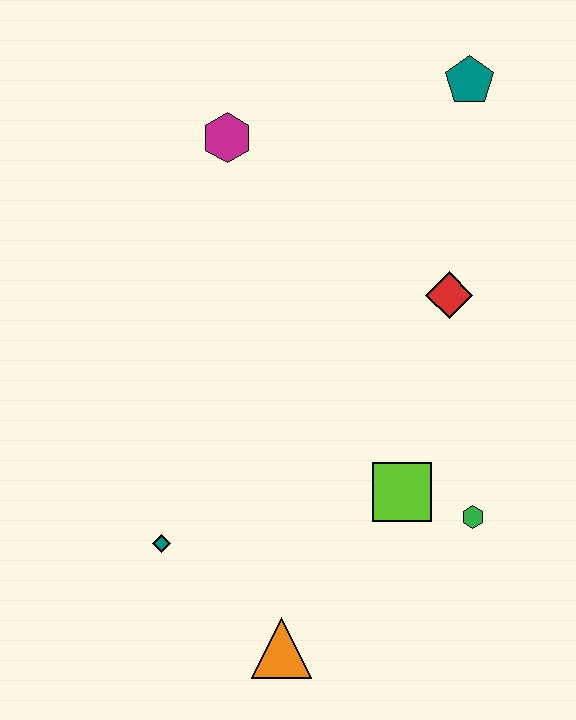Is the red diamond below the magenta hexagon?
Yes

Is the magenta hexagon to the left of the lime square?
Yes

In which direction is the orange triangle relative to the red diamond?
The orange triangle is below the red diamond.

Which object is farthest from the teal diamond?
The teal pentagon is farthest from the teal diamond.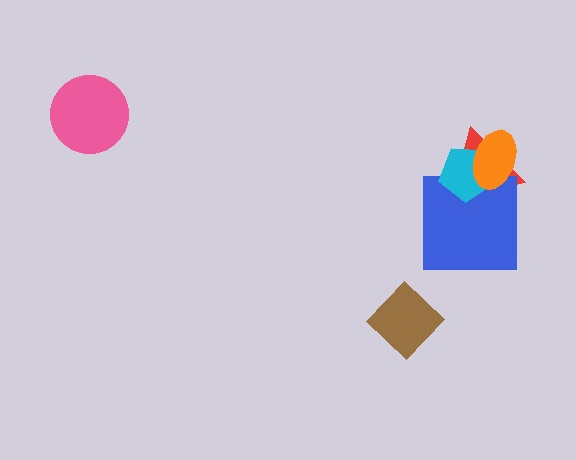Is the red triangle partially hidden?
Yes, it is partially covered by another shape.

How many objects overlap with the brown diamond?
0 objects overlap with the brown diamond.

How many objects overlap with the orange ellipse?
3 objects overlap with the orange ellipse.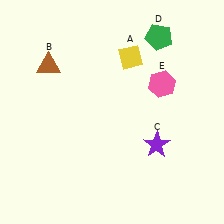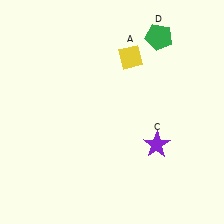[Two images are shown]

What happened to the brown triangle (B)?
The brown triangle (B) was removed in Image 2. It was in the top-left area of Image 1.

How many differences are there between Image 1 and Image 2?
There are 2 differences between the two images.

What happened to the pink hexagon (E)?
The pink hexagon (E) was removed in Image 2. It was in the top-right area of Image 1.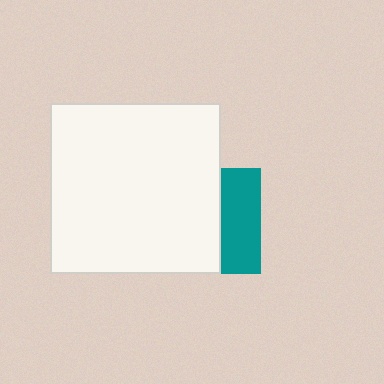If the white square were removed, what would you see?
You would see the complete teal square.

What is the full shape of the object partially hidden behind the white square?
The partially hidden object is a teal square.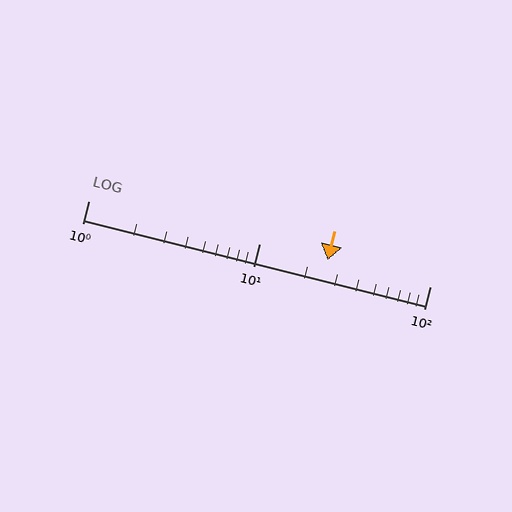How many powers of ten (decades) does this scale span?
The scale spans 2 decades, from 1 to 100.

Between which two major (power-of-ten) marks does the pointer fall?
The pointer is between 10 and 100.